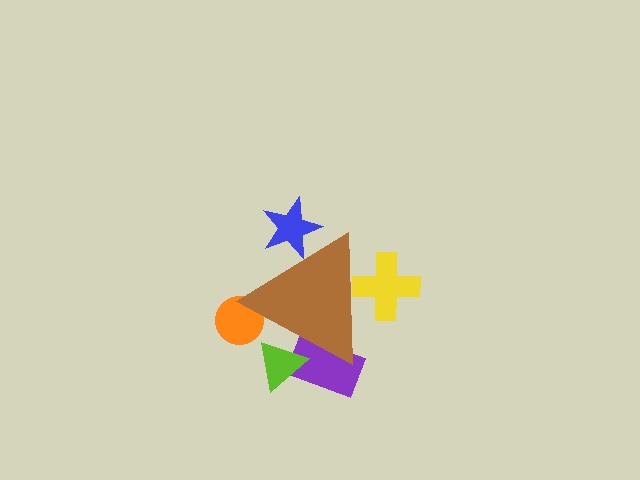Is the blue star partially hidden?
Yes, the blue star is partially hidden behind the brown triangle.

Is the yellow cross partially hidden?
Yes, the yellow cross is partially hidden behind the brown triangle.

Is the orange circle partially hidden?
Yes, the orange circle is partially hidden behind the brown triangle.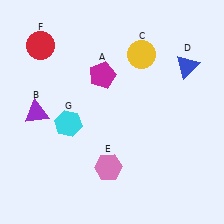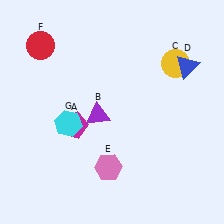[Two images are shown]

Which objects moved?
The objects that moved are: the magenta pentagon (A), the purple triangle (B), the yellow circle (C).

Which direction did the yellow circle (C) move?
The yellow circle (C) moved right.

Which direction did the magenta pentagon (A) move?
The magenta pentagon (A) moved down.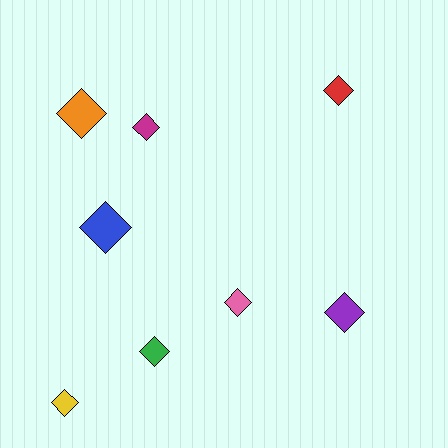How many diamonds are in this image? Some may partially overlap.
There are 8 diamonds.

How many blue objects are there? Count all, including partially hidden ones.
There is 1 blue object.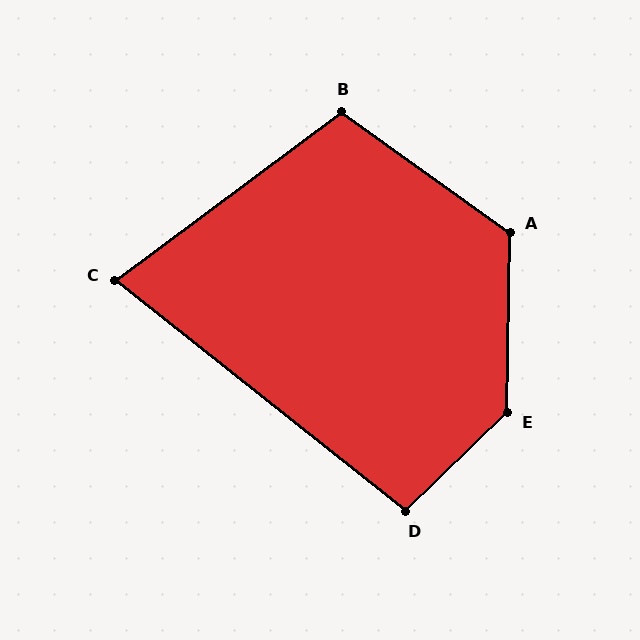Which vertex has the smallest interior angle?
C, at approximately 75 degrees.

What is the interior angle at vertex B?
Approximately 108 degrees (obtuse).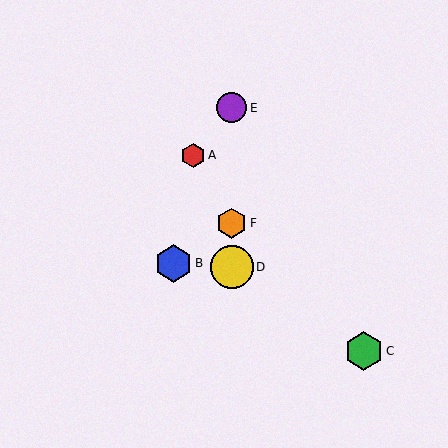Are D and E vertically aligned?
Yes, both are at x≈232.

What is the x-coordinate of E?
Object E is at x≈232.